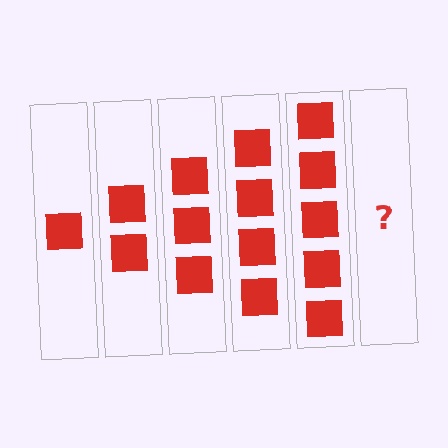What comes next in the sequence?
The next element should be 6 squares.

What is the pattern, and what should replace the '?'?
The pattern is that each step adds one more square. The '?' should be 6 squares.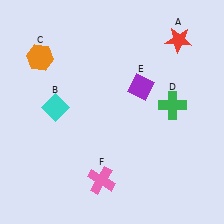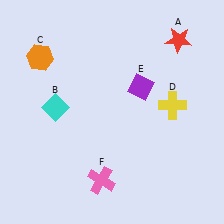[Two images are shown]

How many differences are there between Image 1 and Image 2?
There is 1 difference between the two images.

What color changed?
The cross (D) changed from green in Image 1 to yellow in Image 2.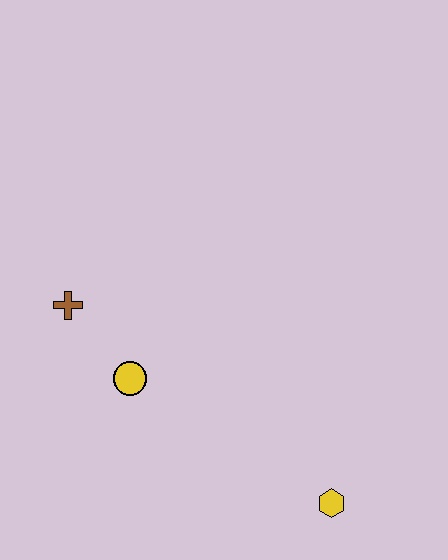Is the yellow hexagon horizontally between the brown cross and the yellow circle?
No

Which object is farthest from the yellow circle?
The yellow hexagon is farthest from the yellow circle.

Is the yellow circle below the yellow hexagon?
No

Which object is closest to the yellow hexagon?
The yellow circle is closest to the yellow hexagon.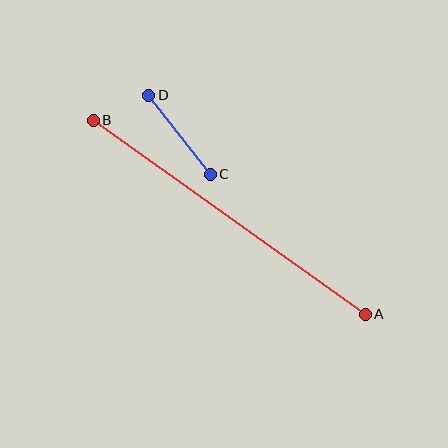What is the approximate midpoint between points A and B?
The midpoint is at approximately (229, 217) pixels.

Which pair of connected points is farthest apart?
Points A and B are farthest apart.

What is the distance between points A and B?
The distance is approximately 334 pixels.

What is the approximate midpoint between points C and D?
The midpoint is at approximately (179, 135) pixels.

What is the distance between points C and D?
The distance is approximately 100 pixels.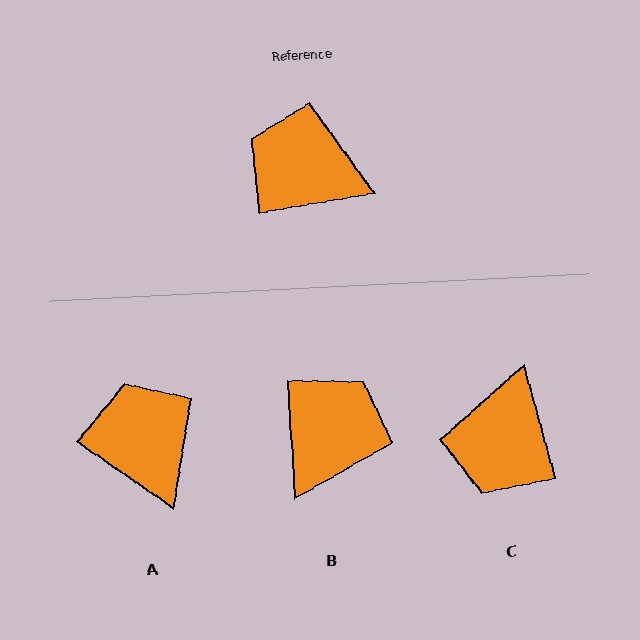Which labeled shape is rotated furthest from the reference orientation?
B, about 96 degrees away.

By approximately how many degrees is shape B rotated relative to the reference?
Approximately 96 degrees clockwise.